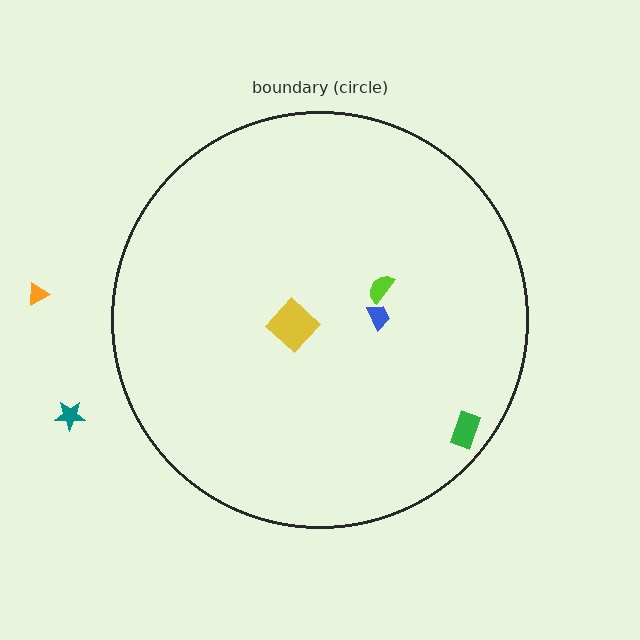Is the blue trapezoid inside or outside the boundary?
Inside.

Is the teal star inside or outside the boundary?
Outside.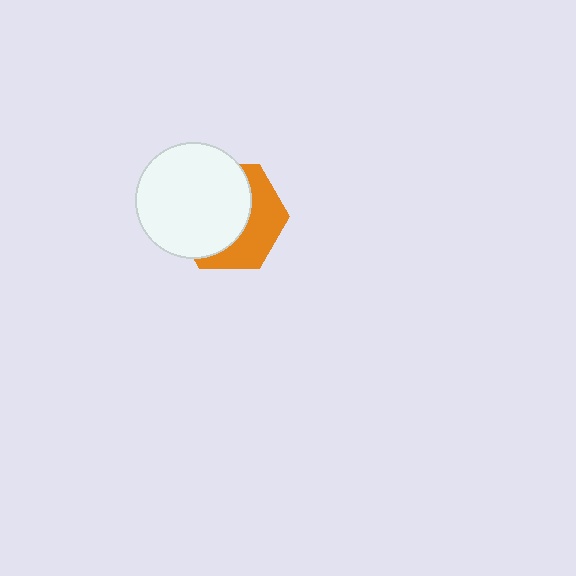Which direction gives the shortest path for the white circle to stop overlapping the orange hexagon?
Moving toward the upper-left gives the shortest separation.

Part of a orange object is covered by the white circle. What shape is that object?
It is a hexagon.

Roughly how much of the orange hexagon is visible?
A small part of it is visible (roughly 41%).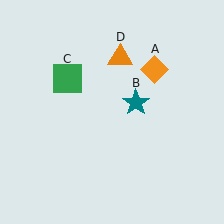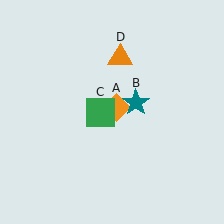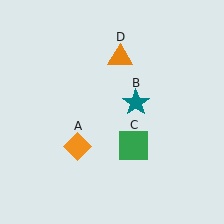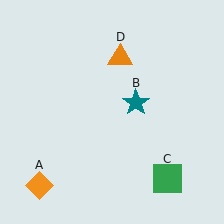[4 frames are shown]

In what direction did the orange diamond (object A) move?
The orange diamond (object A) moved down and to the left.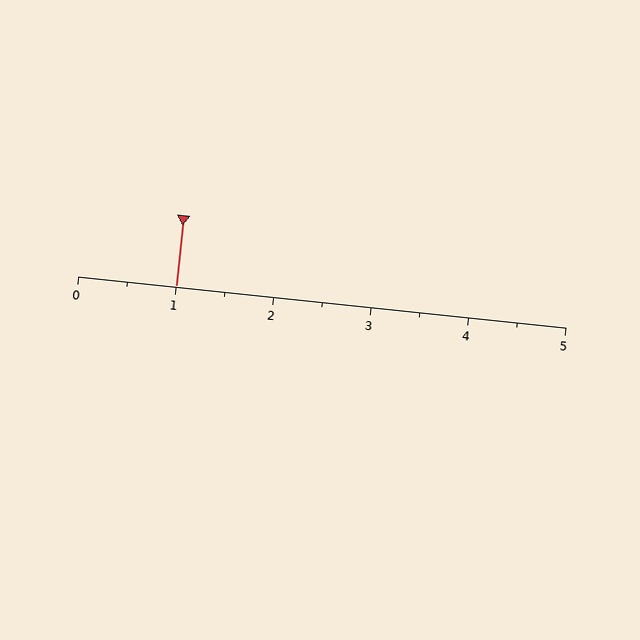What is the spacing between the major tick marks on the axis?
The major ticks are spaced 1 apart.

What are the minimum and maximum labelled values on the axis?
The axis runs from 0 to 5.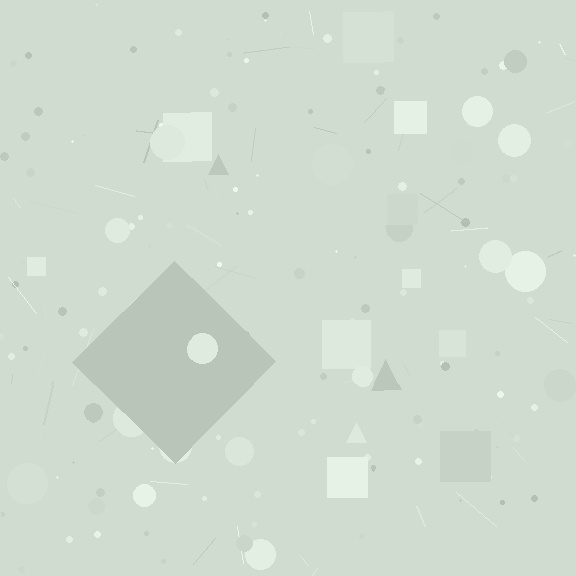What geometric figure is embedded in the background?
A diamond is embedded in the background.